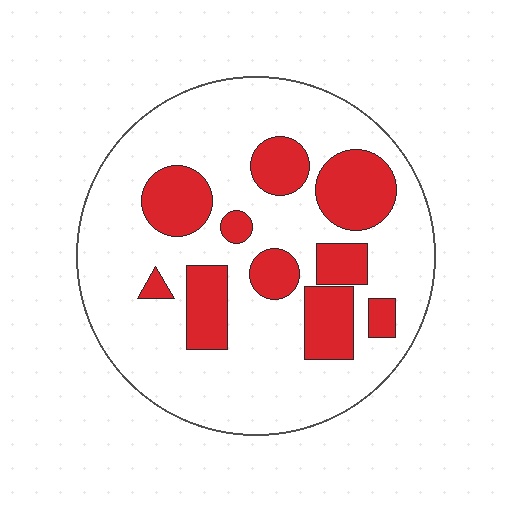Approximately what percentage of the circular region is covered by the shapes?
Approximately 25%.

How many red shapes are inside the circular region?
10.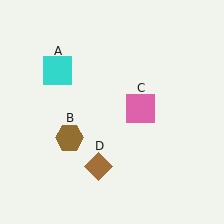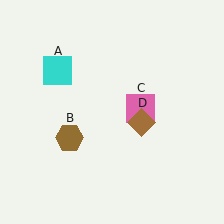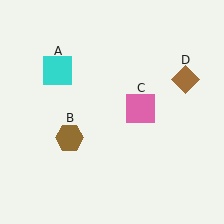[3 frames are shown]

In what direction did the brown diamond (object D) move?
The brown diamond (object D) moved up and to the right.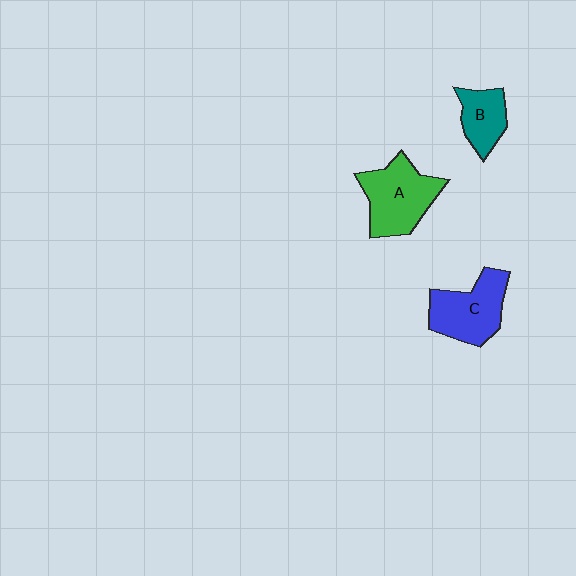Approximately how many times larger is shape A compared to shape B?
Approximately 1.7 times.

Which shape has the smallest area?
Shape B (teal).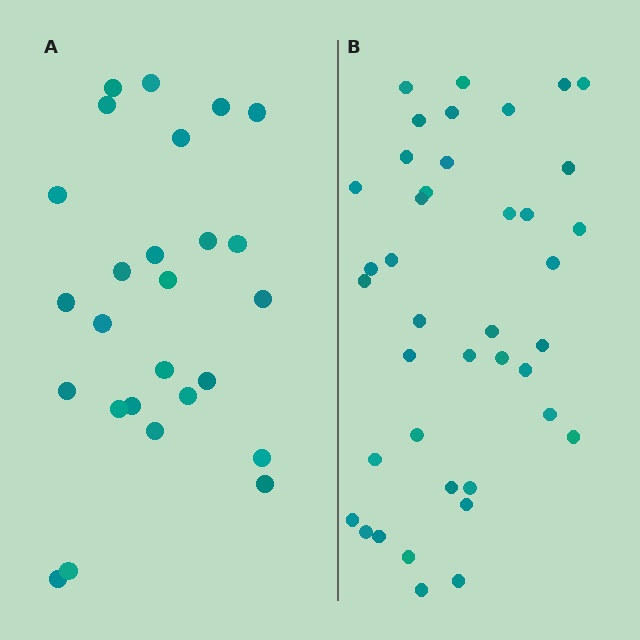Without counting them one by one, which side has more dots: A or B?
Region B (the right region) has more dots.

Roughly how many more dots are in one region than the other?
Region B has approximately 15 more dots than region A.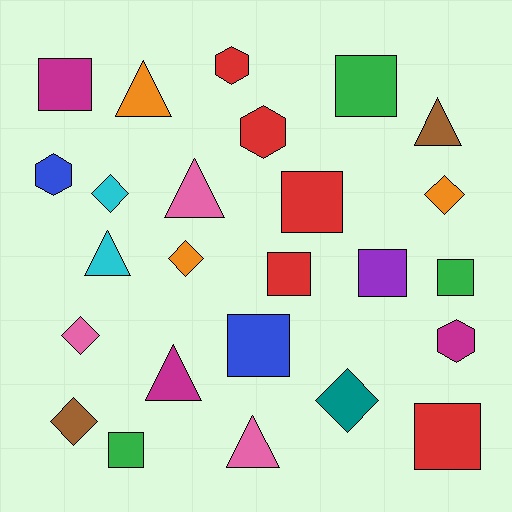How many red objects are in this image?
There are 5 red objects.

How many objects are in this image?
There are 25 objects.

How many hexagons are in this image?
There are 4 hexagons.